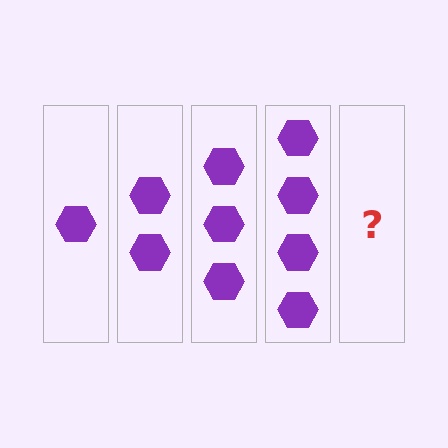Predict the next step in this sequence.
The next step is 5 hexagons.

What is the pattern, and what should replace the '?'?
The pattern is that each step adds one more hexagon. The '?' should be 5 hexagons.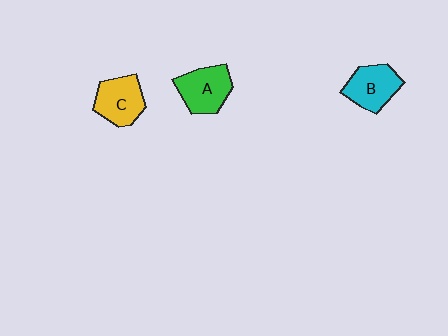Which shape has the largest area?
Shape A (green).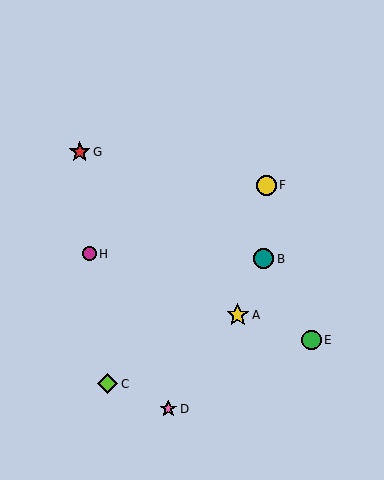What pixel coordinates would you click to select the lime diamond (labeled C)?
Click at (108, 384) to select the lime diamond C.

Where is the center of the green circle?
The center of the green circle is at (312, 340).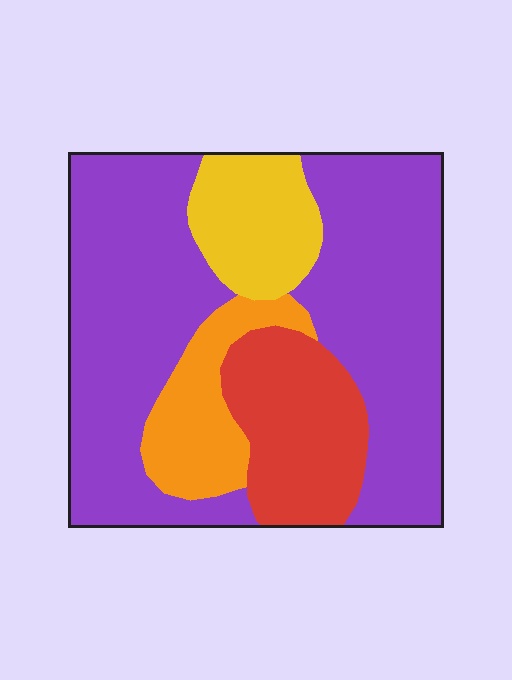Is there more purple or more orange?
Purple.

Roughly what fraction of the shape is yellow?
Yellow takes up less than a quarter of the shape.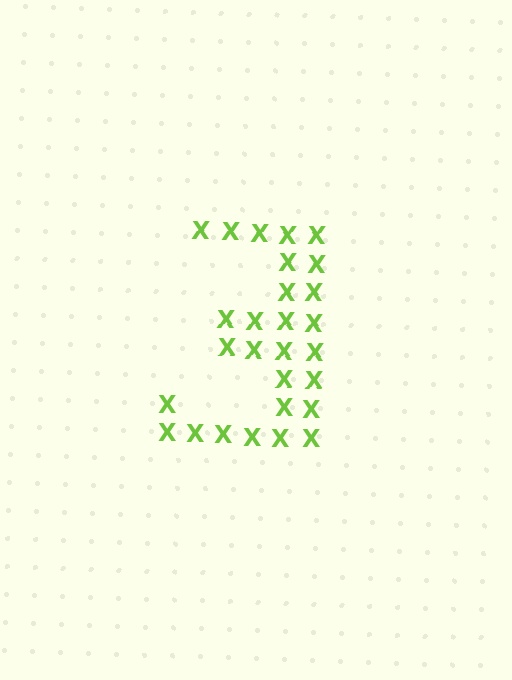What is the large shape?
The large shape is the digit 3.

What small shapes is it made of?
It is made of small letter X's.